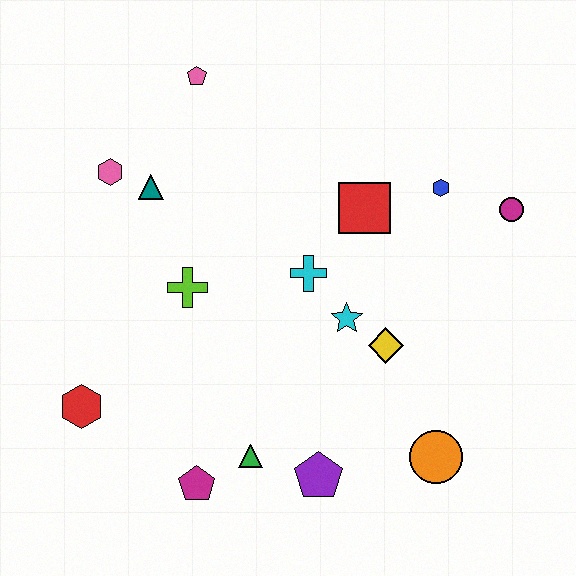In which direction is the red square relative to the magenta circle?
The red square is to the left of the magenta circle.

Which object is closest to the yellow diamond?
The cyan star is closest to the yellow diamond.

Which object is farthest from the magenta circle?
The red hexagon is farthest from the magenta circle.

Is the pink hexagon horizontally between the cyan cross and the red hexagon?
Yes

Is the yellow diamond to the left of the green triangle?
No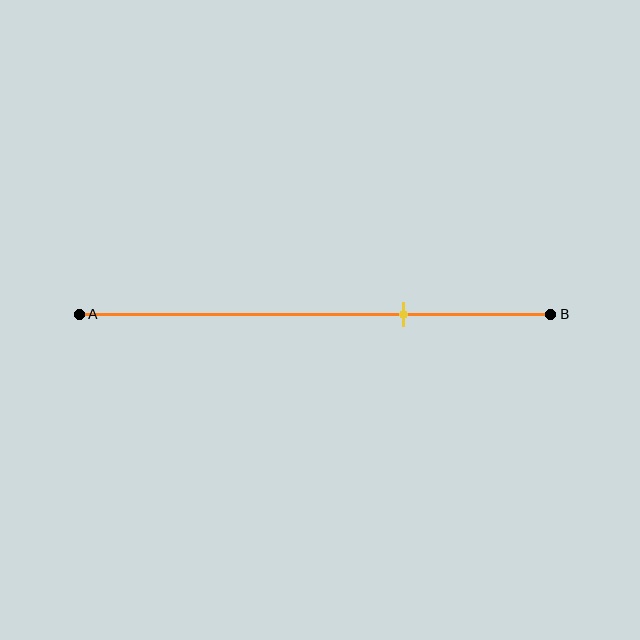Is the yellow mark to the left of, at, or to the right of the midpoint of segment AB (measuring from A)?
The yellow mark is to the right of the midpoint of segment AB.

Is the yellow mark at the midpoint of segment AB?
No, the mark is at about 70% from A, not at the 50% midpoint.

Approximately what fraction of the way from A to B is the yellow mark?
The yellow mark is approximately 70% of the way from A to B.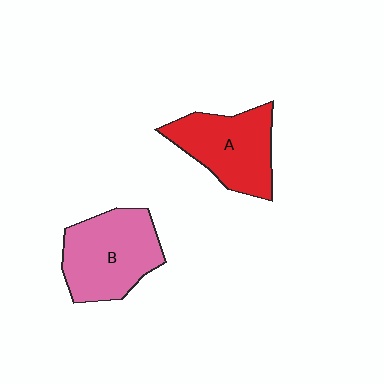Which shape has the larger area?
Shape B (pink).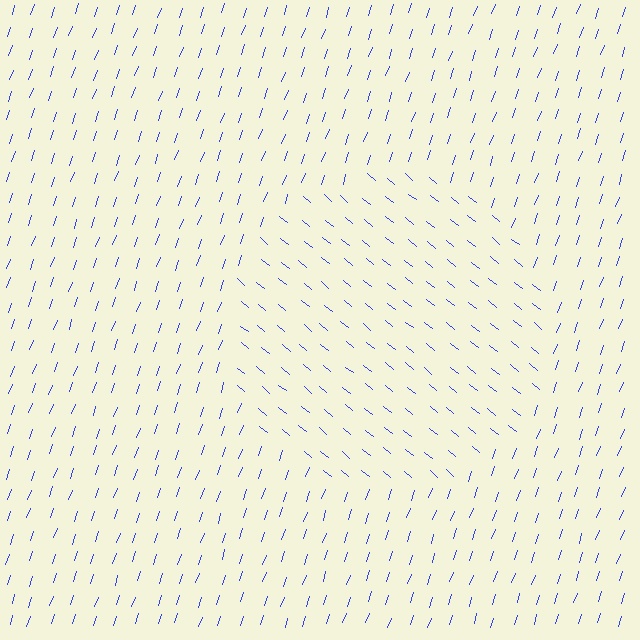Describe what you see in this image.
The image is filled with small blue line segments. A circle region in the image has lines oriented differently from the surrounding lines, creating a visible texture boundary.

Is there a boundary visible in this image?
Yes, there is a texture boundary formed by a change in line orientation.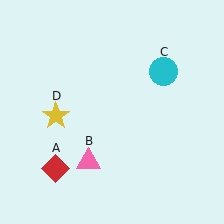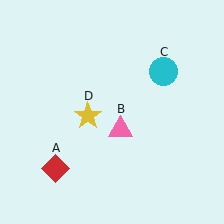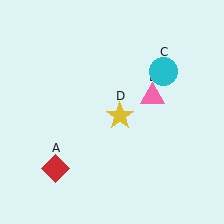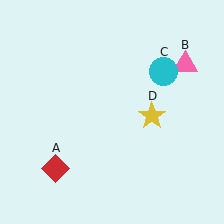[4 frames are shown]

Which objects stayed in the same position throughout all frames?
Red diamond (object A) and cyan circle (object C) remained stationary.